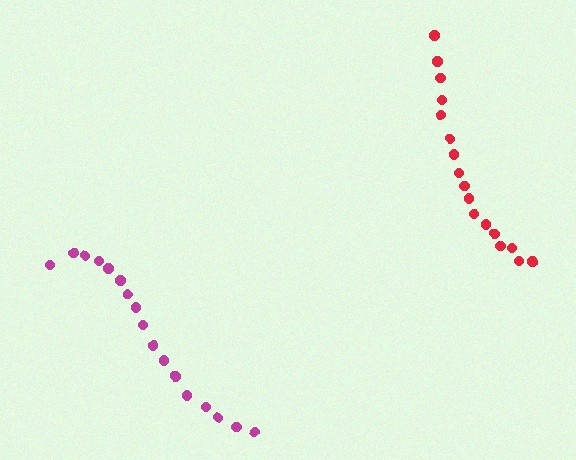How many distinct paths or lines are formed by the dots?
There are 2 distinct paths.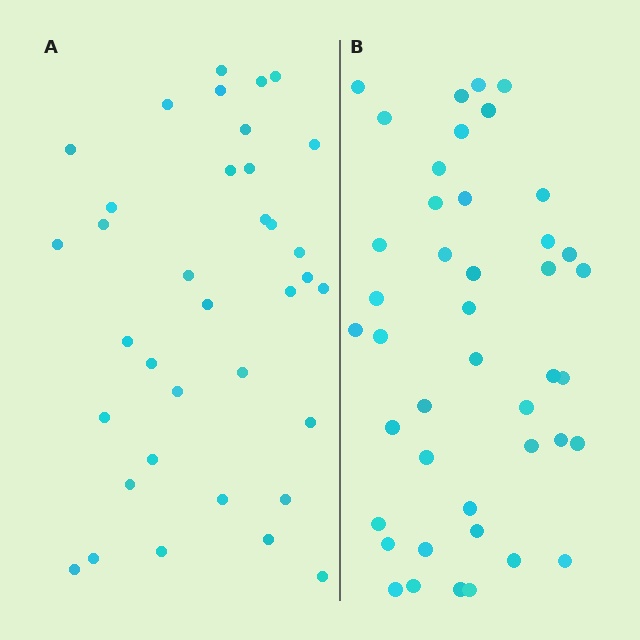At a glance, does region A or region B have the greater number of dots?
Region B (the right region) has more dots.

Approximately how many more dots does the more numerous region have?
Region B has roughly 8 or so more dots than region A.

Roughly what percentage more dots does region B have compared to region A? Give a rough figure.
About 20% more.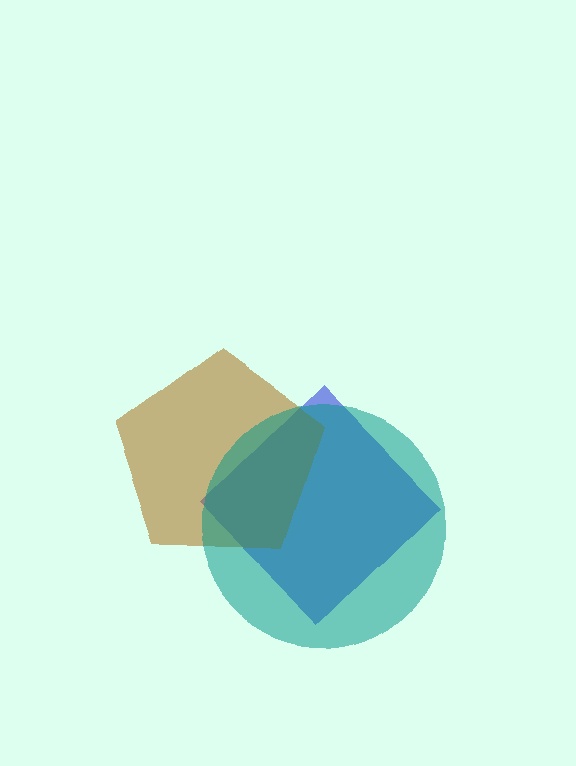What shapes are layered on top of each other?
The layered shapes are: a blue diamond, a brown pentagon, a teal circle.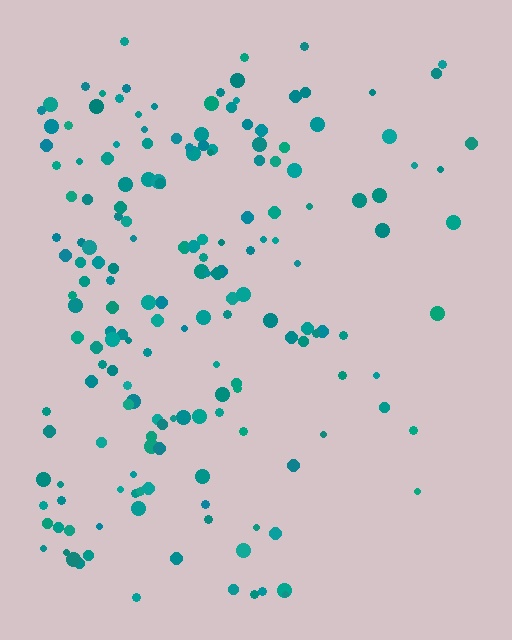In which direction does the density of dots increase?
From right to left, with the left side densest.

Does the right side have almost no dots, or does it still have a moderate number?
Still a moderate number, just noticeably fewer than the left.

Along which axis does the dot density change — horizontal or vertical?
Horizontal.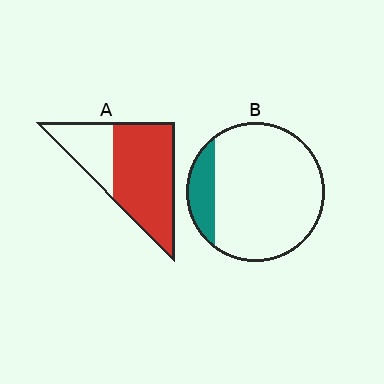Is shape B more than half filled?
No.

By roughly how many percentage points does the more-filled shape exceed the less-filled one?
By roughly 55 percentage points (A over B).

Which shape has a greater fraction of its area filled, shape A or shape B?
Shape A.